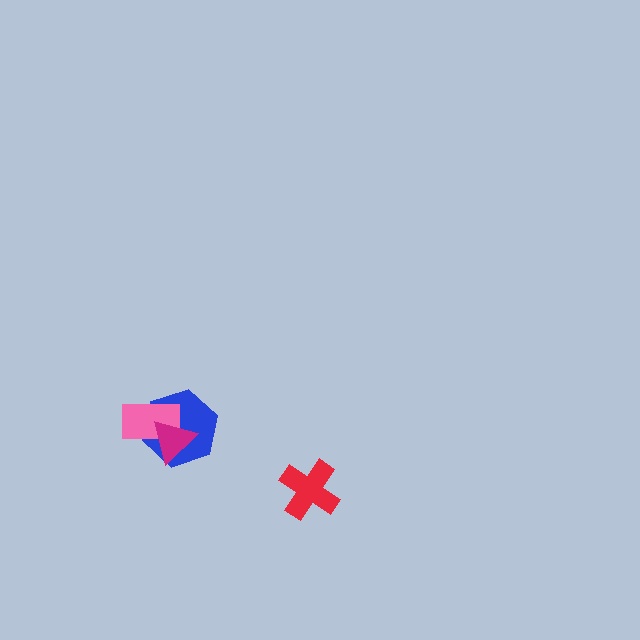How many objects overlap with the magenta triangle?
2 objects overlap with the magenta triangle.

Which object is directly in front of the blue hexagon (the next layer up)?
The pink rectangle is directly in front of the blue hexagon.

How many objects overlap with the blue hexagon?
2 objects overlap with the blue hexagon.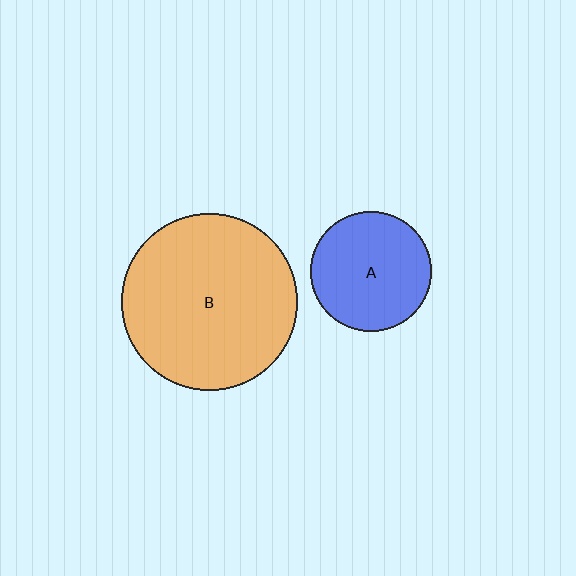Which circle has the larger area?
Circle B (orange).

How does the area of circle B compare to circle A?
Approximately 2.2 times.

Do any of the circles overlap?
No, none of the circles overlap.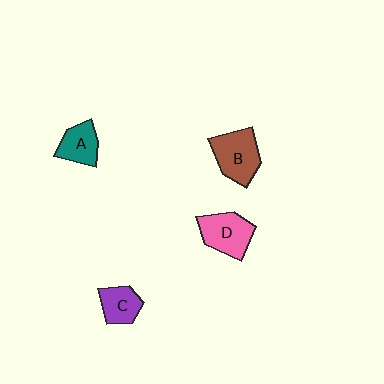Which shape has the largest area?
Shape B (brown).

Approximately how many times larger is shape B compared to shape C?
Approximately 1.6 times.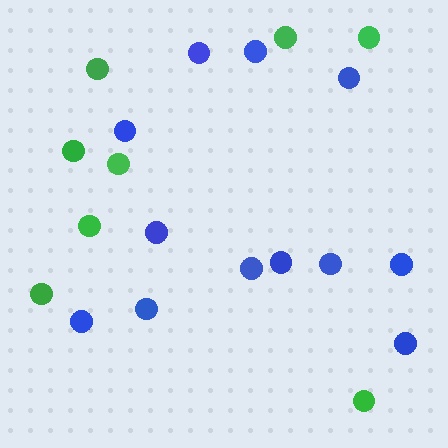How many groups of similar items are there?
There are 2 groups: one group of blue circles (12) and one group of green circles (8).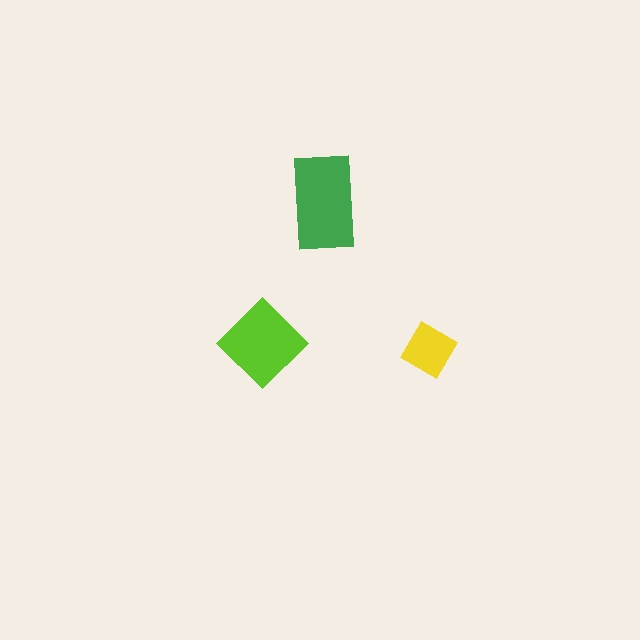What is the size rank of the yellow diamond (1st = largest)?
3rd.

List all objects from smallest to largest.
The yellow diamond, the lime diamond, the green rectangle.